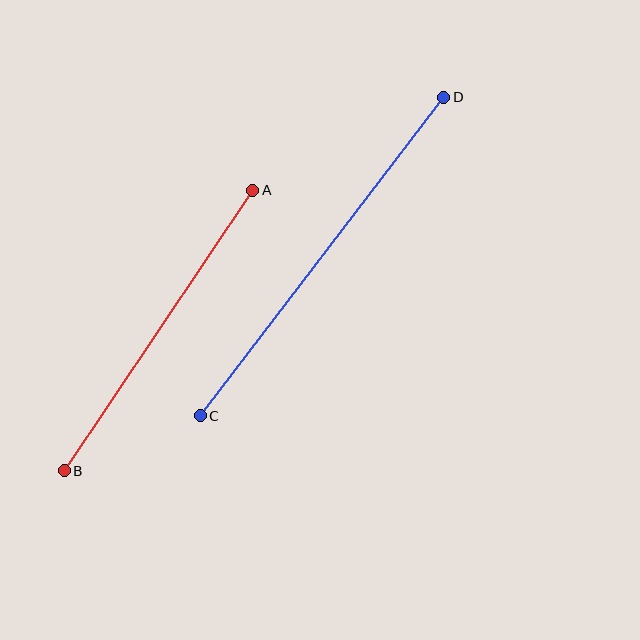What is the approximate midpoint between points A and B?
The midpoint is at approximately (158, 331) pixels.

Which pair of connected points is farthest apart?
Points C and D are farthest apart.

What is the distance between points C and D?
The distance is approximately 401 pixels.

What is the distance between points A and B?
The distance is approximately 338 pixels.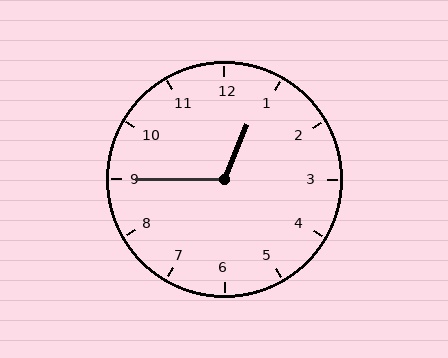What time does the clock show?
12:45.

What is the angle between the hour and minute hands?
Approximately 112 degrees.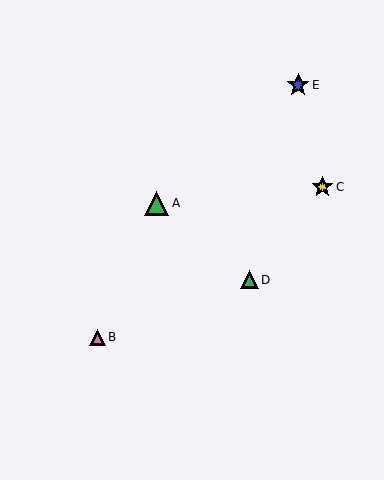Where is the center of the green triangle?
The center of the green triangle is at (249, 280).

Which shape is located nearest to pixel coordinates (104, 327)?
The pink triangle (labeled B) at (97, 337) is nearest to that location.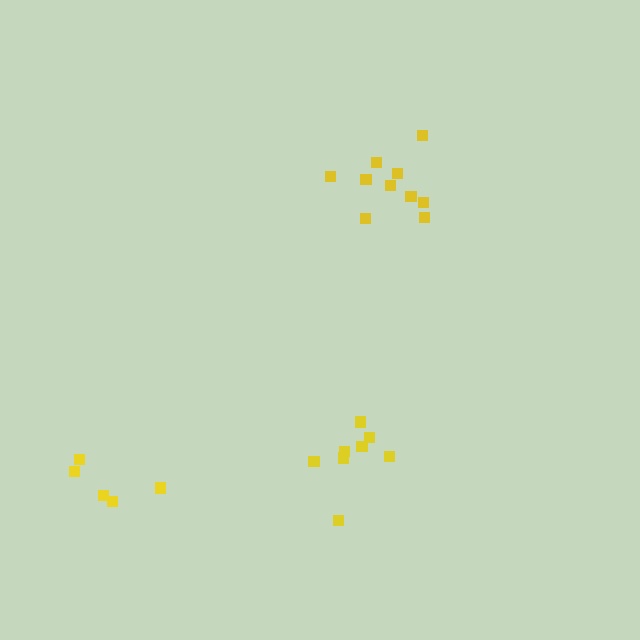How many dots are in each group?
Group 1: 8 dots, Group 2: 10 dots, Group 3: 5 dots (23 total).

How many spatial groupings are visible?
There are 3 spatial groupings.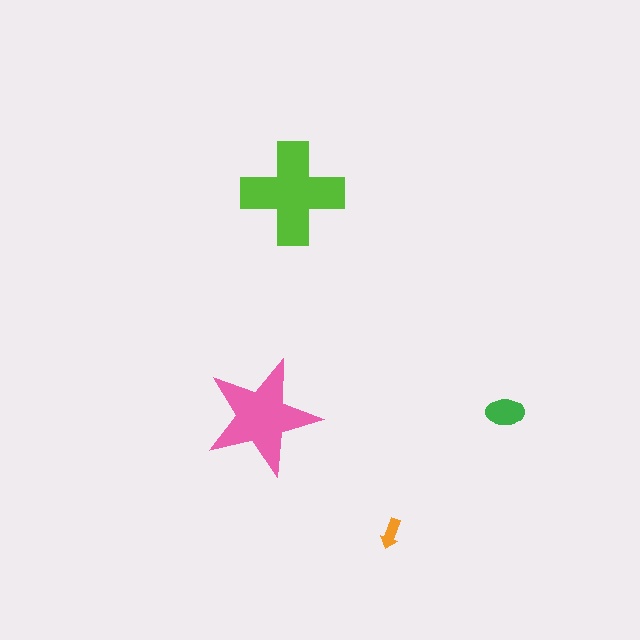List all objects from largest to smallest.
The lime cross, the pink star, the green ellipse, the orange arrow.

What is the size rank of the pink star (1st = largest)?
2nd.